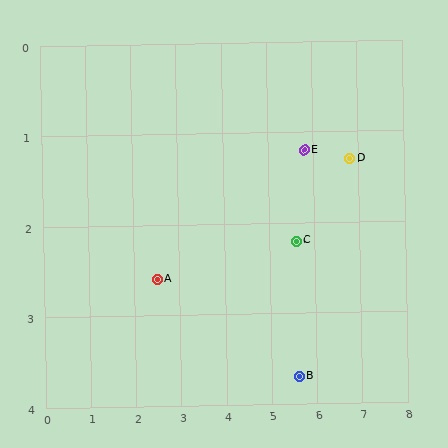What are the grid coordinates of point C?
Point C is at approximately (5.6, 2.2).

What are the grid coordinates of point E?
Point E is at approximately (5.8, 1.2).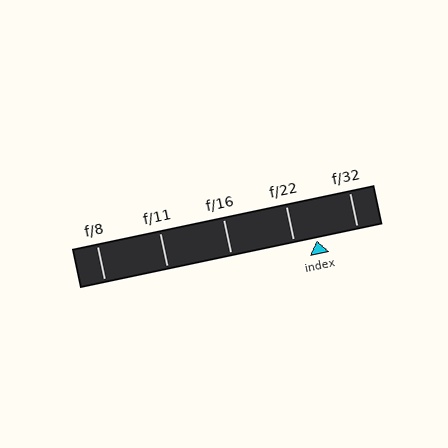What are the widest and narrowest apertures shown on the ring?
The widest aperture shown is f/8 and the narrowest is f/32.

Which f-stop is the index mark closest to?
The index mark is closest to f/22.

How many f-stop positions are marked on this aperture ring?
There are 5 f-stop positions marked.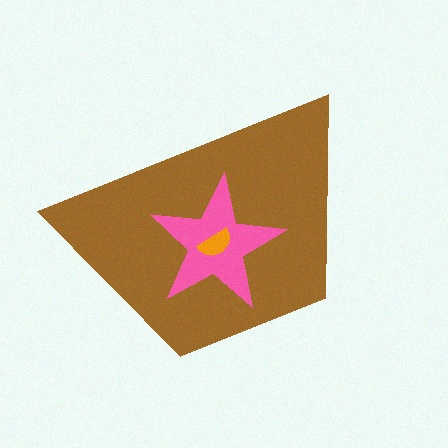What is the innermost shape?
The orange semicircle.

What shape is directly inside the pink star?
The orange semicircle.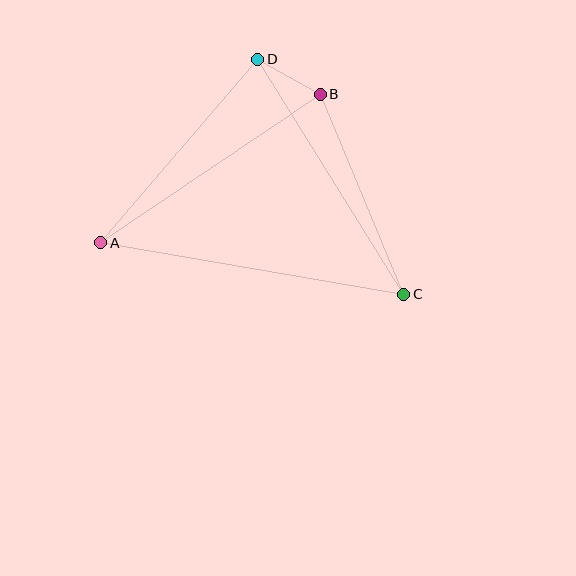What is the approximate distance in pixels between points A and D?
The distance between A and D is approximately 241 pixels.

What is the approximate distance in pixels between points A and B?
The distance between A and B is approximately 265 pixels.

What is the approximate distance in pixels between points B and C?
The distance between B and C is approximately 217 pixels.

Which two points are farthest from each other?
Points A and C are farthest from each other.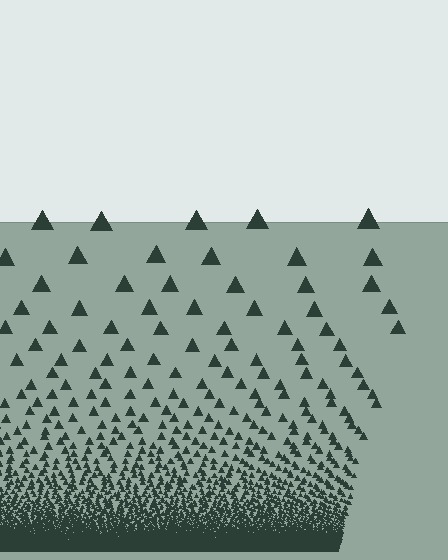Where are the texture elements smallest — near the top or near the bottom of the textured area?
Near the bottom.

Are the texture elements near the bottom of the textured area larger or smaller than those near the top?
Smaller. The gradient is inverted — elements near the bottom are smaller and denser.